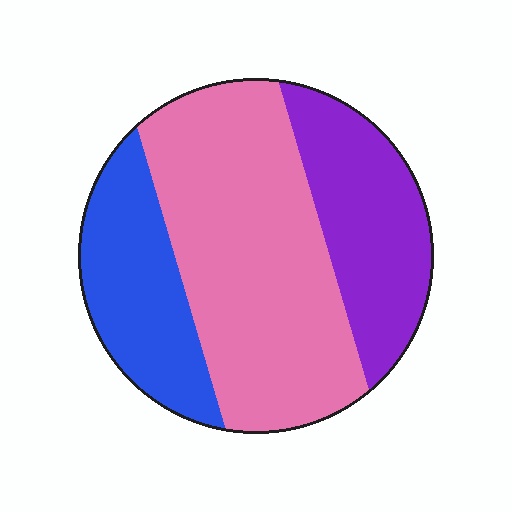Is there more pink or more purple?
Pink.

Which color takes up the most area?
Pink, at roughly 50%.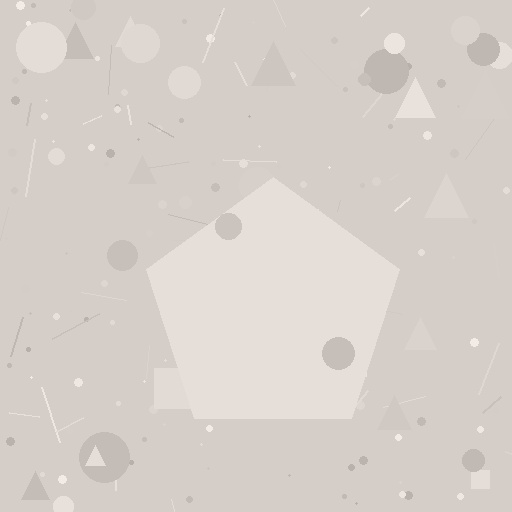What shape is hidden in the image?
A pentagon is hidden in the image.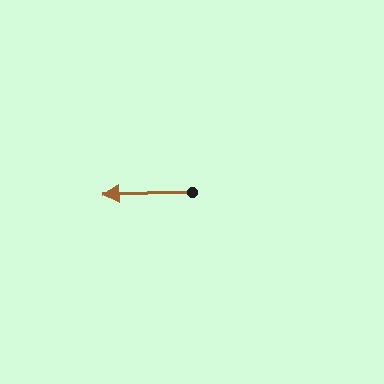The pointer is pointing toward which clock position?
Roughly 9 o'clock.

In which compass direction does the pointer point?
West.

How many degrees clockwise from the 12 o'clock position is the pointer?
Approximately 269 degrees.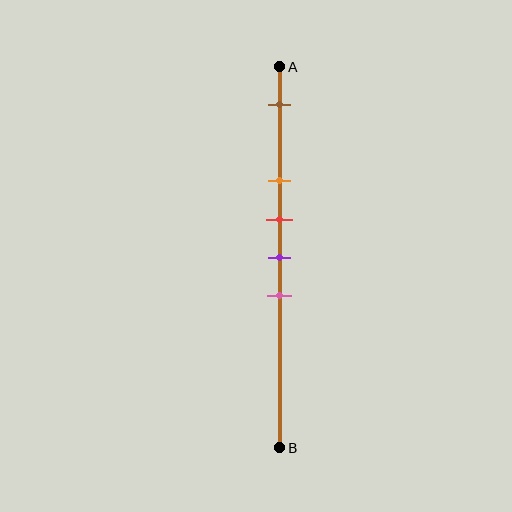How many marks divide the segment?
There are 5 marks dividing the segment.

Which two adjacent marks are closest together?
The red and purple marks are the closest adjacent pair.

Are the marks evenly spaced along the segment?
No, the marks are not evenly spaced.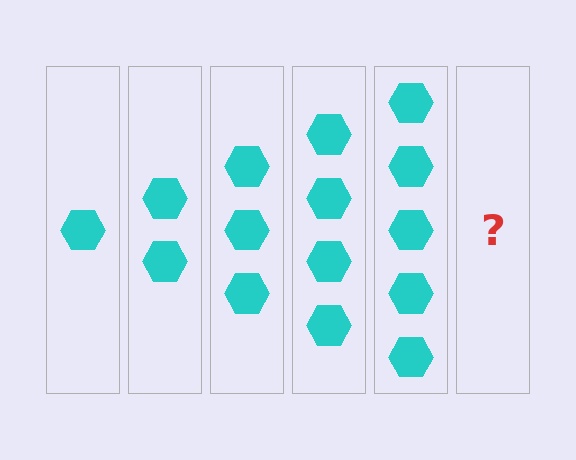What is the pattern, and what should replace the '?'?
The pattern is that each step adds one more hexagon. The '?' should be 6 hexagons.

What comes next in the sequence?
The next element should be 6 hexagons.